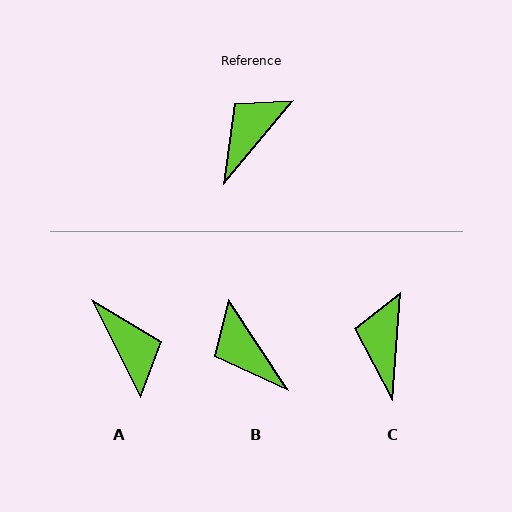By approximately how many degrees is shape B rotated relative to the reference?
Approximately 73 degrees counter-clockwise.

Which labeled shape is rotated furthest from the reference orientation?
A, about 113 degrees away.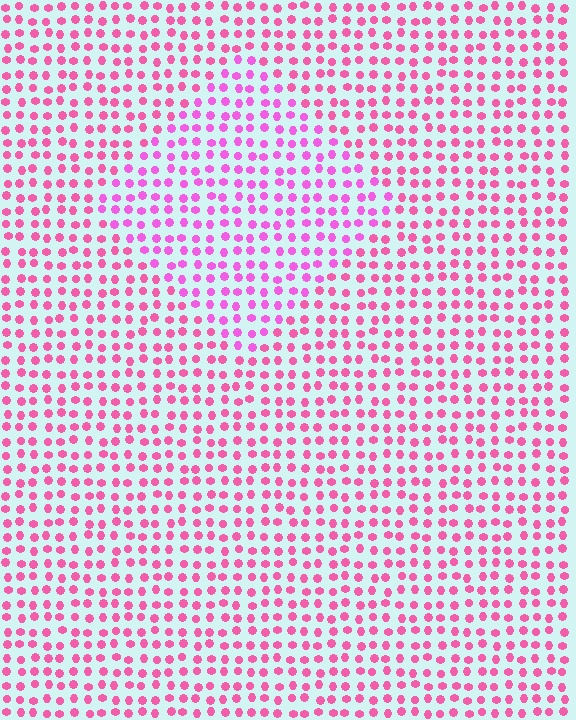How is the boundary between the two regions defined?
The boundary is defined purely by a slight shift in hue (about 23 degrees). Spacing, size, and orientation are identical on both sides.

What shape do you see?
I see a diamond.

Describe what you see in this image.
The image is filled with small pink elements in a uniform arrangement. A diamond-shaped region is visible where the elements are tinted to a slightly different hue, forming a subtle color boundary.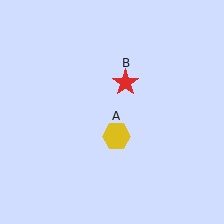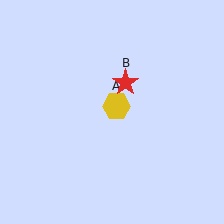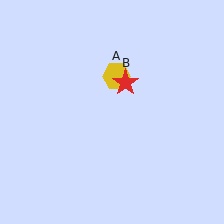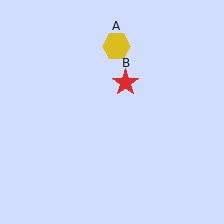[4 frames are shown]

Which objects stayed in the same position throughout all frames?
Red star (object B) remained stationary.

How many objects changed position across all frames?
1 object changed position: yellow hexagon (object A).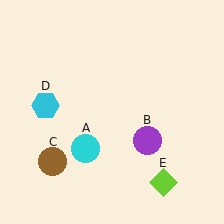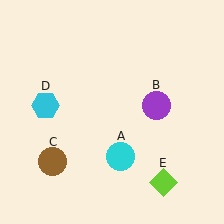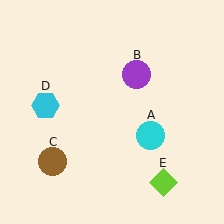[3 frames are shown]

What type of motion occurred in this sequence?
The cyan circle (object A), purple circle (object B) rotated counterclockwise around the center of the scene.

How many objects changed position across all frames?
2 objects changed position: cyan circle (object A), purple circle (object B).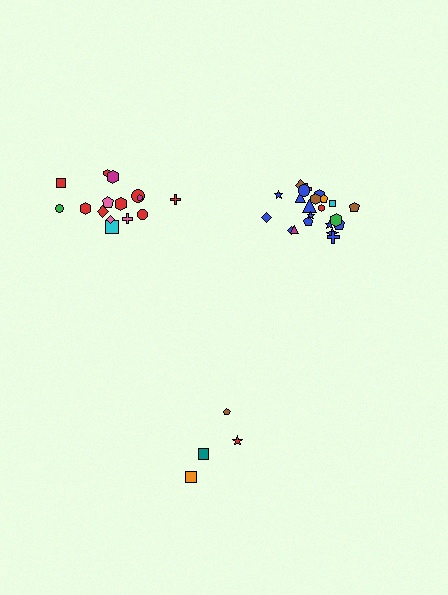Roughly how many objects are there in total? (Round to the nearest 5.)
Roughly 40 objects in total.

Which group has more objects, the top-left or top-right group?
The top-right group.